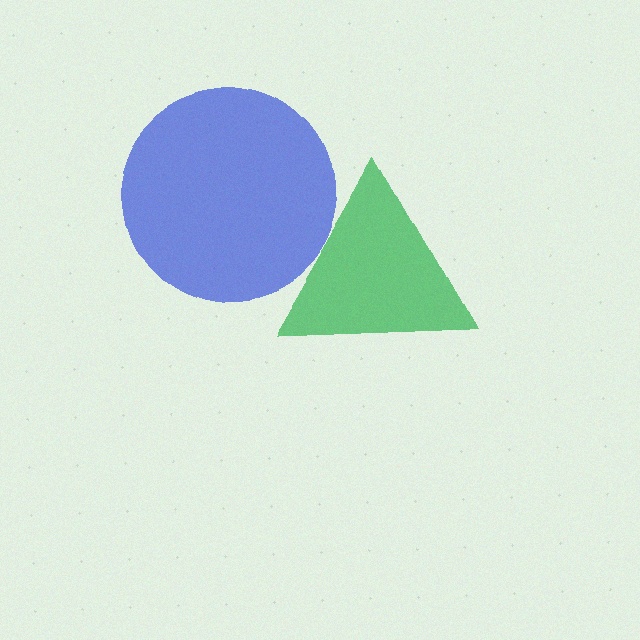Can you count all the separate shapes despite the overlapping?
Yes, there are 2 separate shapes.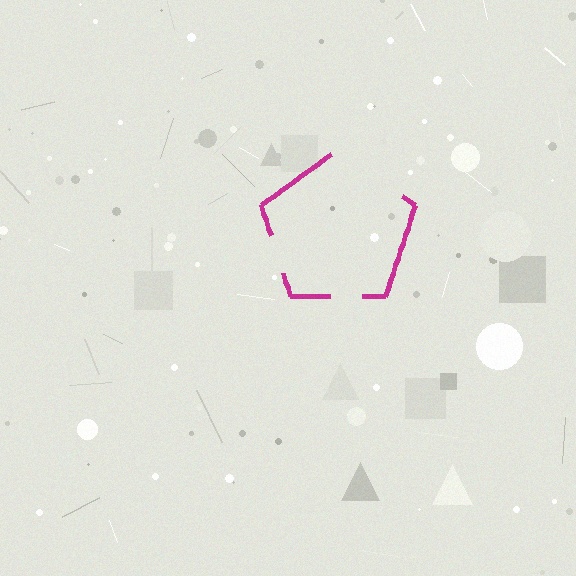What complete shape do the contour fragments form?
The contour fragments form a pentagon.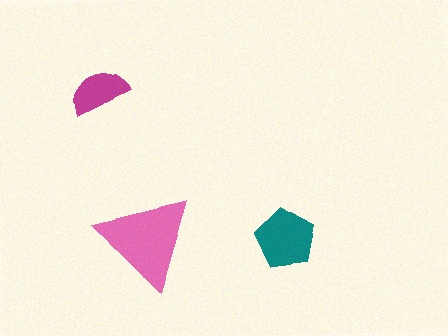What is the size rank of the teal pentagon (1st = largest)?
2nd.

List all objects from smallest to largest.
The magenta semicircle, the teal pentagon, the pink triangle.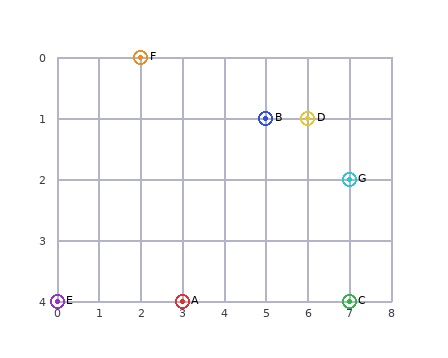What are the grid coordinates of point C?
Point C is at grid coordinates (7, 4).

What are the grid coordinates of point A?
Point A is at grid coordinates (3, 4).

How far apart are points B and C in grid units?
Points B and C are 2 columns and 3 rows apart (about 3.6 grid units diagonally).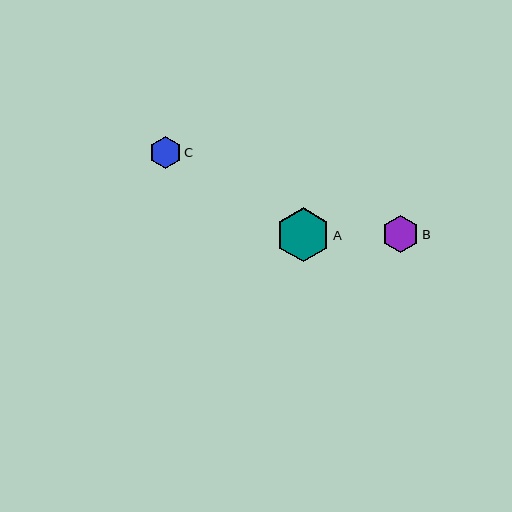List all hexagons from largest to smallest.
From largest to smallest: A, B, C.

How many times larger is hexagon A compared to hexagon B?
Hexagon A is approximately 1.5 times the size of hexagon B.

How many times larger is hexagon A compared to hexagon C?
Hexagon A is approximately 1.7 times the size of hexagon C.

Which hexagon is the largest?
Hexagon A is the largest with a size of approximately 54 pixels.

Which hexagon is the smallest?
Hexagon C is the smallest with a size of approximately 32 pixels.